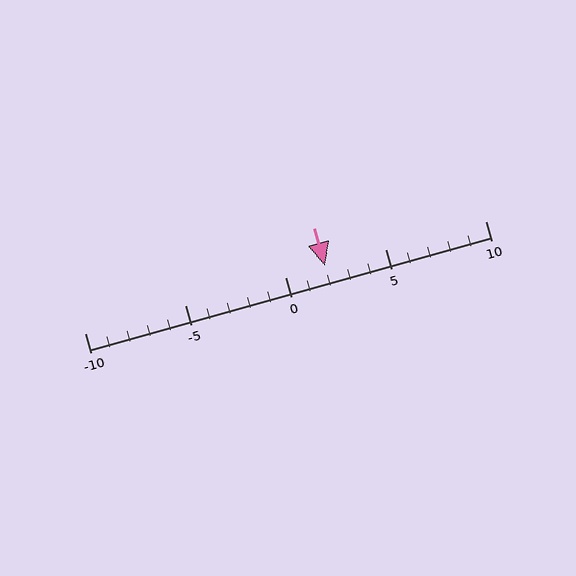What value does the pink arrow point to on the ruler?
The pink arrow points to approximately 2.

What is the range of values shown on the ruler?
The ruler shows values from -10 to 10.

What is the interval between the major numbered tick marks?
The major tick marks are spaced 5 units apart.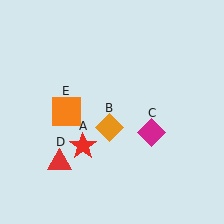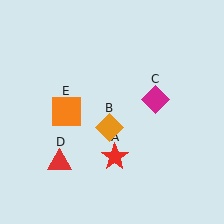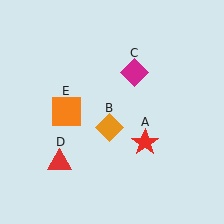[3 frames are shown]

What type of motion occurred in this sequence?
The red star (object A), magenta diamond (object C) rotated counterclockwise around the center of the scene.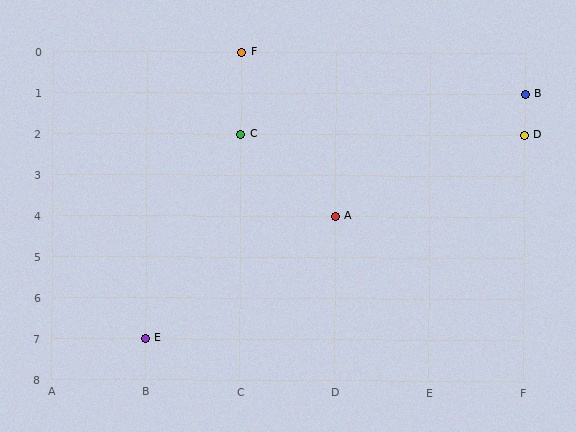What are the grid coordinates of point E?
Point E is at grid coordinates (B, 7).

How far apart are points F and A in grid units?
Points F and A are 1 column and 4 rows apart (about 4.1 grid units diagonally).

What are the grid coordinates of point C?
Point C is at grid coordinates (C, 2).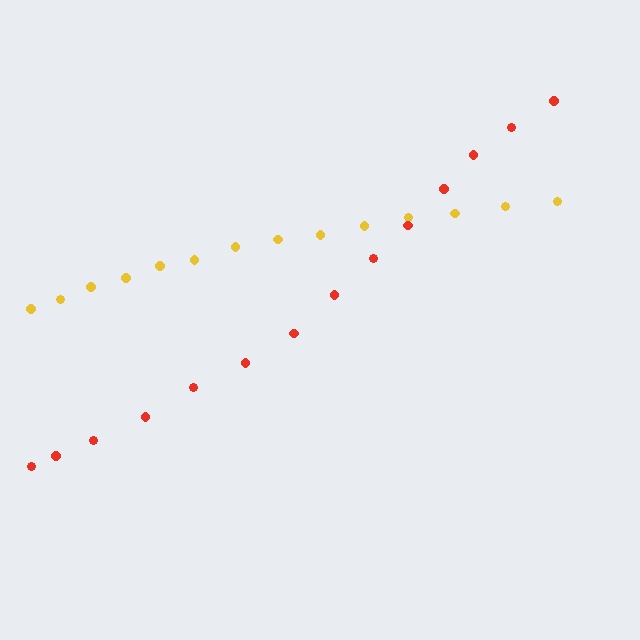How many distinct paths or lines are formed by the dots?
There are 2 distinct paths.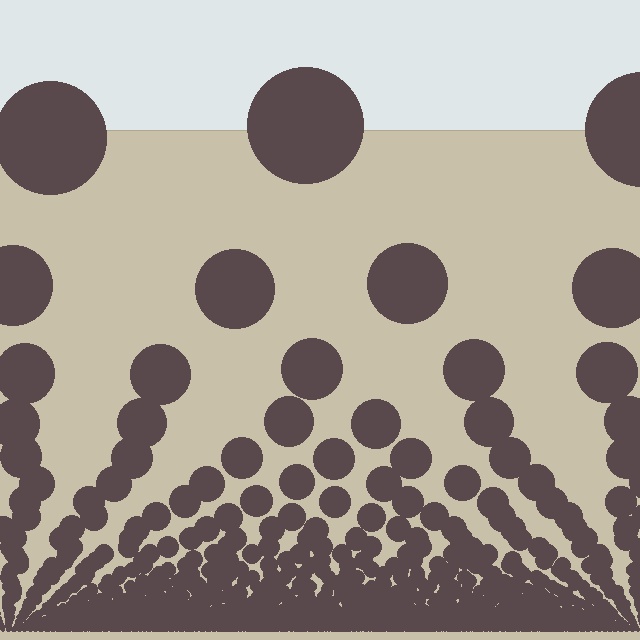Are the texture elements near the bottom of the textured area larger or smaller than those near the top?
Smaller. The gradient is inverted — elements near the bottom are smaller and denser.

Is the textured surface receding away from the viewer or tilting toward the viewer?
The surface appears to tilt toward the viewer. Texture elements get larger and sparser toward the top.